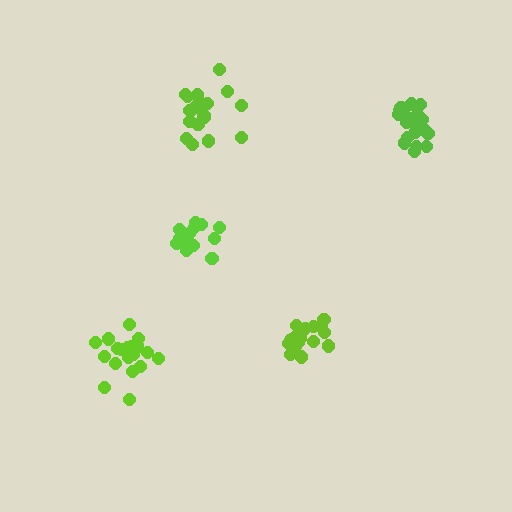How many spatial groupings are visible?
There are 5 spatial groupings.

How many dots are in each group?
Group 1: 19 dots, Group 2: 20 dots, Group 3: 16 dots, Group 4: 21 dots, Group 5: 21 dots (97 total).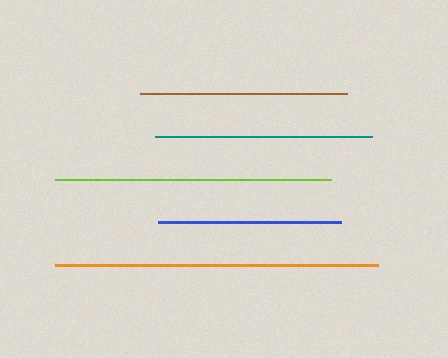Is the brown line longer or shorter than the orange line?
The orange line is longer than the brown line.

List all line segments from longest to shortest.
From longest to shortest: orange, lime, teal, brown, blue.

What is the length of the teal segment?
The teal segment is approximately 216 pixels long.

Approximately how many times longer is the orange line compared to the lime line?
The orange line is approximately 1.2 times the length of the lime line.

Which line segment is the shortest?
The blue line is the shortest at approximately 183 pixels.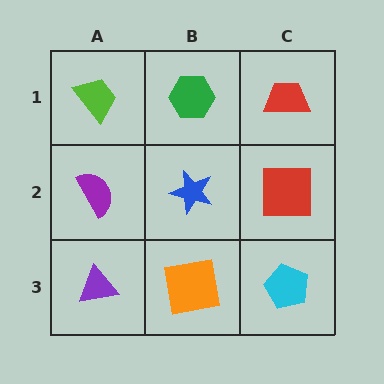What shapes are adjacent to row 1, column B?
A blue star (row 2, column B), a lime trapezoid (row 1, column A), a red trapezoid (row 1, column C).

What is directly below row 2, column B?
An orange square.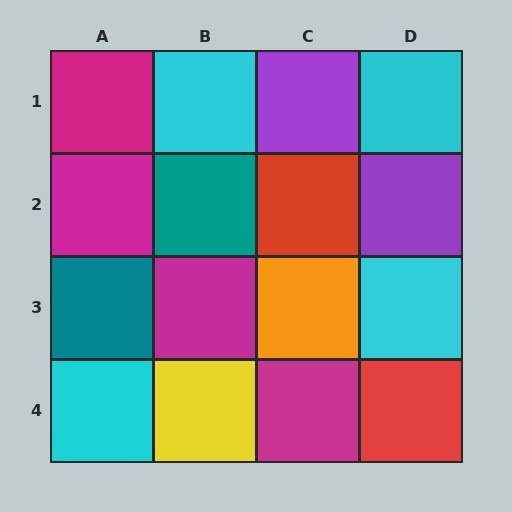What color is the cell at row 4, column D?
Red.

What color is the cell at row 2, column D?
Purple.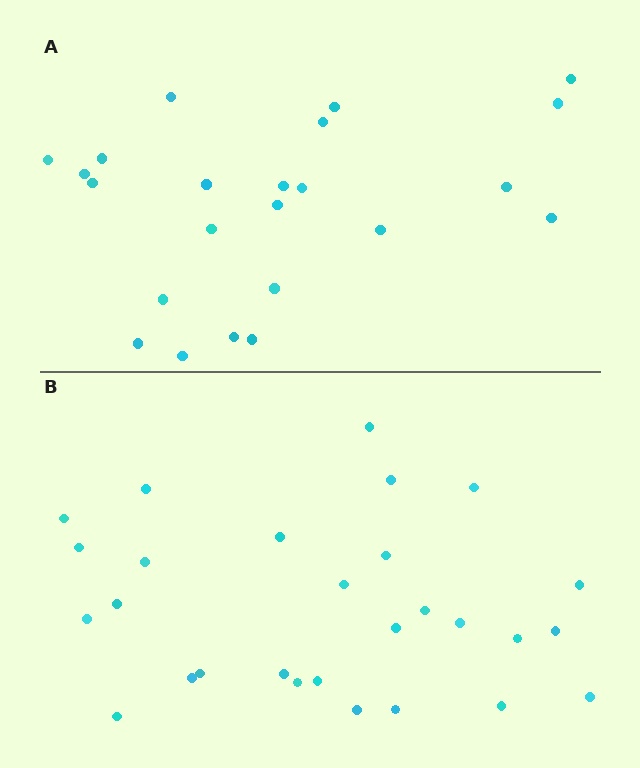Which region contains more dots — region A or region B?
Region B (the bottom region) has more dots.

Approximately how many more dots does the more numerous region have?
Region B has about 5 more dots than region A.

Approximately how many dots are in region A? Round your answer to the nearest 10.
About 20 dots. (The exact count is 23, which rounds to 20.)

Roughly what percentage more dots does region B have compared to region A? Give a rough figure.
About 20% more.